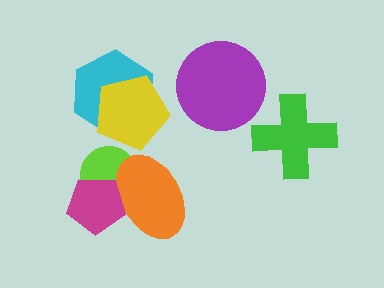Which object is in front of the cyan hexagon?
The yellow pentagon is in front of the cyan hexagon.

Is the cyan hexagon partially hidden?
Yes, it is partially covered by another shape.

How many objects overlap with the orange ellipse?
2 objects overlap with the orange ellipse.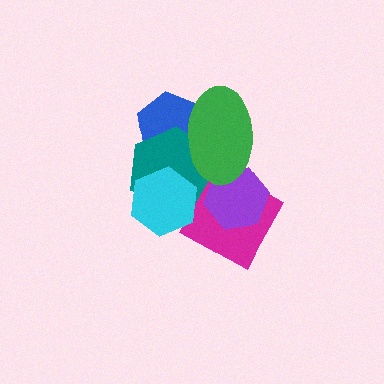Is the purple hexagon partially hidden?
Yes, it is partially covered by another shape.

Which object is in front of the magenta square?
The purple hexagon is in front of the magenta square.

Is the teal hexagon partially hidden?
Yes, it is partially covered by another shape.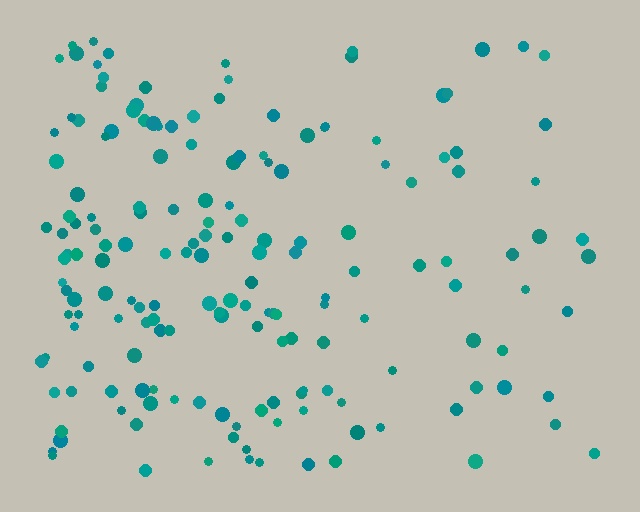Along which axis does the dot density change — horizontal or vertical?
Horizontal.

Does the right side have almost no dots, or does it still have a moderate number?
Still a moderate number, just noticeably fewer than the left.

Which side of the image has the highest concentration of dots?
The left.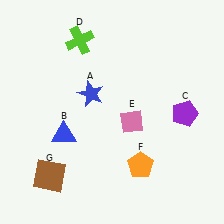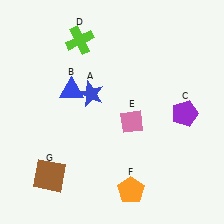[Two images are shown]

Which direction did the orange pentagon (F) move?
The orange pentagon (F) moved down.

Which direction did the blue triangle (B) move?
The blue triangle (B) moved up.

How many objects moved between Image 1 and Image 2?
2 objects moved between the two images.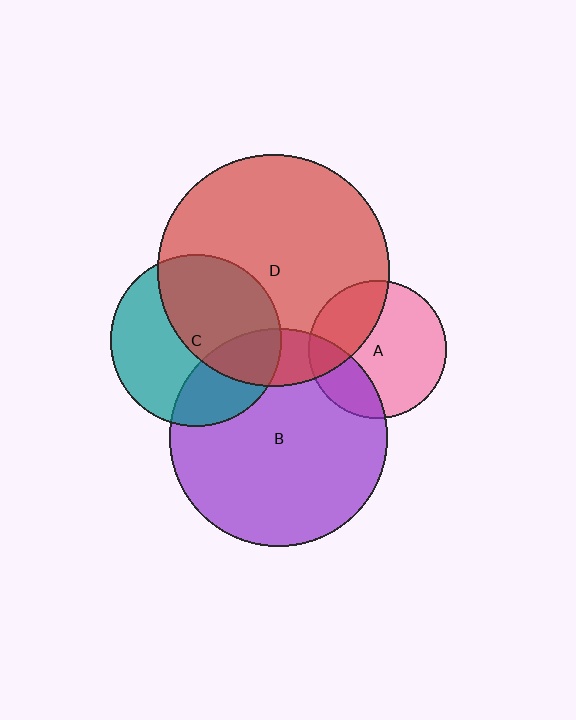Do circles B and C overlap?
Yes.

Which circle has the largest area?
Circle D (red).